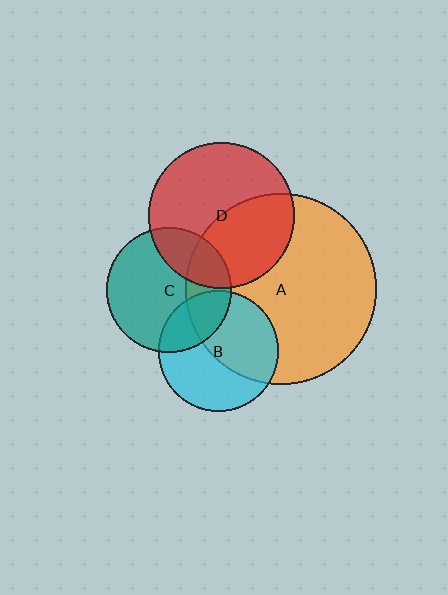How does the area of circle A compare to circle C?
Approximately 2.3 times.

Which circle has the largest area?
Circle A (orange).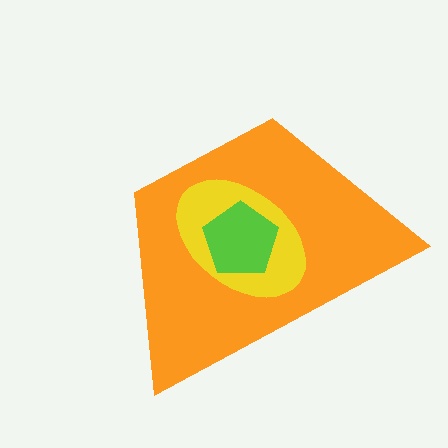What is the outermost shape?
The orange trapezoid.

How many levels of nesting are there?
3.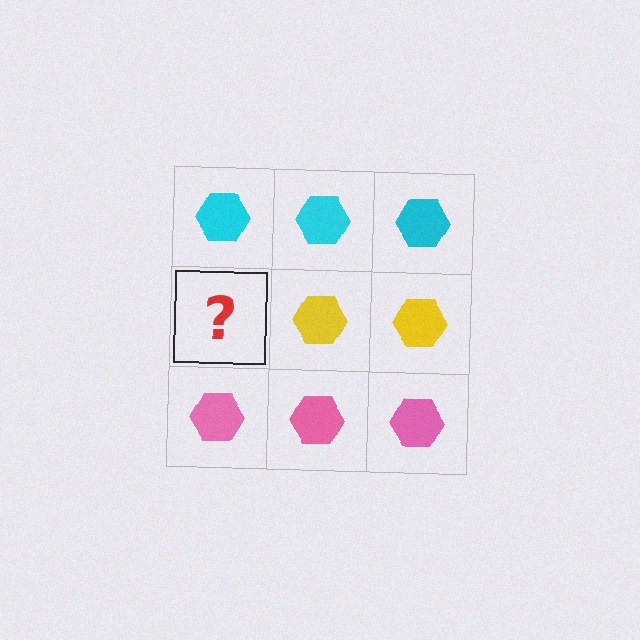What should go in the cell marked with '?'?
The missing cell should contain a yellow hexagon.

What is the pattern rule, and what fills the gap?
The rule is that each row has a consistent color. The gap should be filled with a yellow hexagon.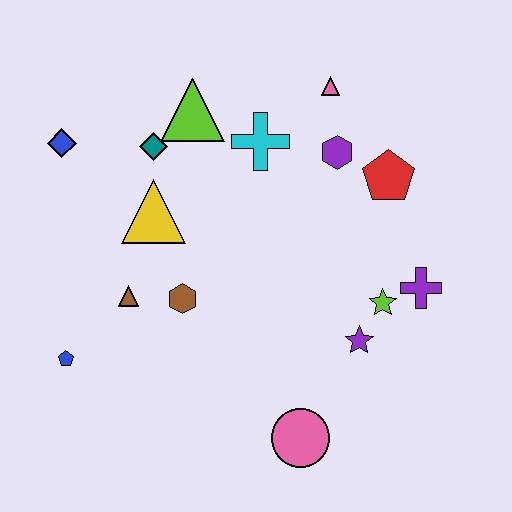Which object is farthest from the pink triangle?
The blue pentagon is farthest from the pink triangle.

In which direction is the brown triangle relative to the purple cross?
The brown triangle is to the left of the purple cross.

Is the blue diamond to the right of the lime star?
No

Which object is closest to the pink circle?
The purple star is closest to the pink circle.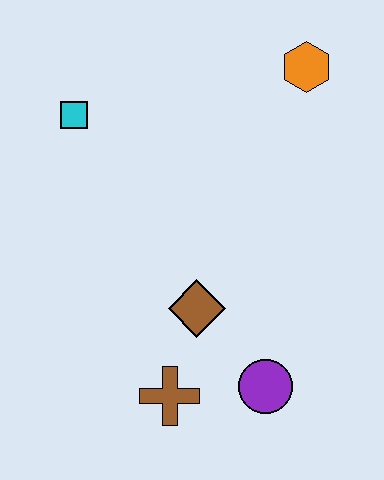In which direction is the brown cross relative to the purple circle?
The brown cross is to the left of the purple circle.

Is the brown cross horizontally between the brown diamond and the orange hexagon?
No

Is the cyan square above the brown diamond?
Yes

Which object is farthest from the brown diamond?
The orange hexagon is farthest from the brown diamond.